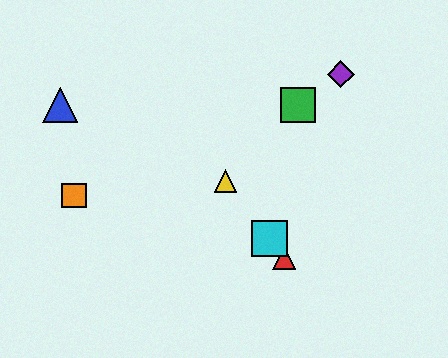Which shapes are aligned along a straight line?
The red triangle, the yellow triangle, the cyan square are aligned along a straight line.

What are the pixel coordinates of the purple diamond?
The purple diamond is at (341, 74).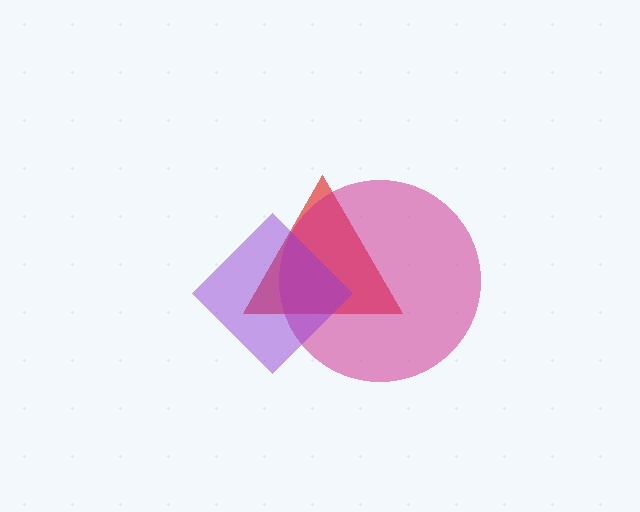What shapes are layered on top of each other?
The layered shapes are: a red triangle, a magenta circle, a purple diamond.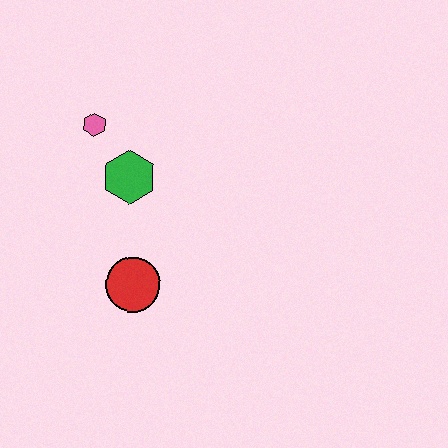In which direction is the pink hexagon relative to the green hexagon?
The pink hexagon is above the green hexagon.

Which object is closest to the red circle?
The green hexagon is closest to the red circle.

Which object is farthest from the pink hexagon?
The red circle is farthest from the pink hexagon.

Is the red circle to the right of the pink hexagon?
Yes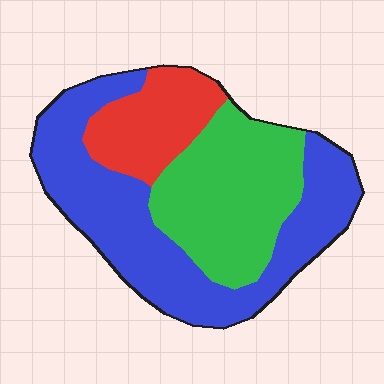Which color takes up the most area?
Blue, at roughly 50%.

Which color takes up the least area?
Red, at roughly 20%.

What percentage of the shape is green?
Green covers 33% of the shape.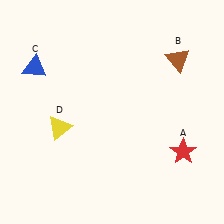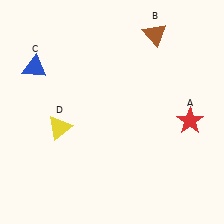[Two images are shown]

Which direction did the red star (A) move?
The red star (A) moved up.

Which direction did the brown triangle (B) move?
The brown triangle (B) moved up.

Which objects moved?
The objects that moved are: the red star (A), the brown triangle (B).